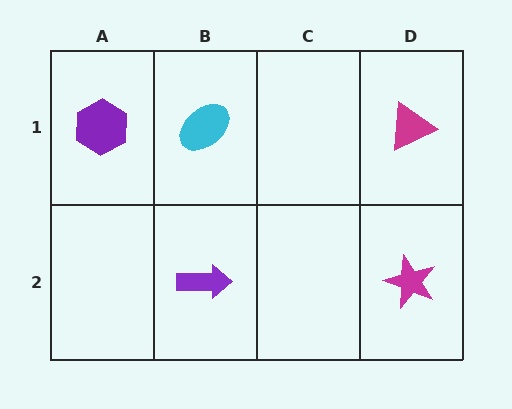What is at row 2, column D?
A magenta star.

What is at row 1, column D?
A magenta triangle.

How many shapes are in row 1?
3 shapes.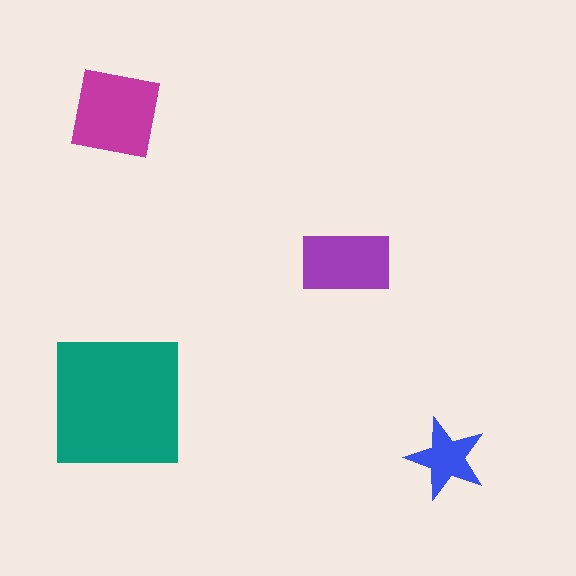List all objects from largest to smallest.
The teal square, the magenta square, the purple rectangle, the blue star.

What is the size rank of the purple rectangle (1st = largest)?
3rd.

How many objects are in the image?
There are 4 objects in the image.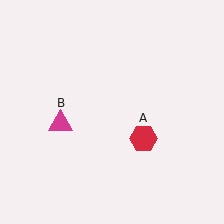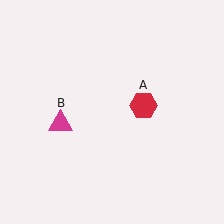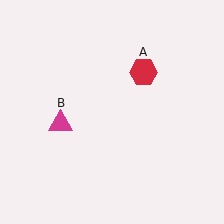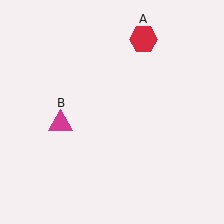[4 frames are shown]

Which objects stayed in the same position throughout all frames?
Magenta triangle (object B) remained stationary.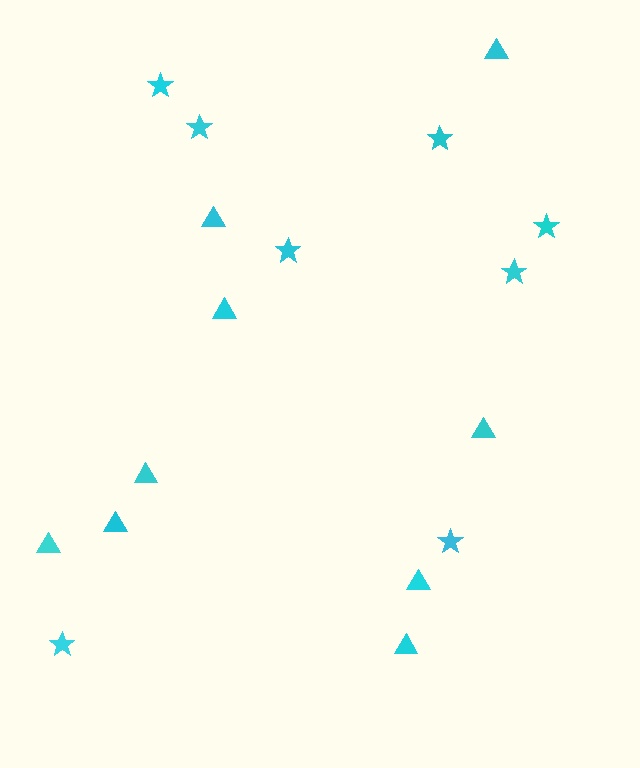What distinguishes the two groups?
There are 2 groups: one group of triangles (9) and one group of stars (8).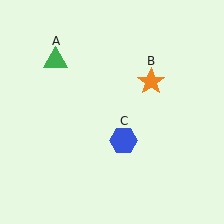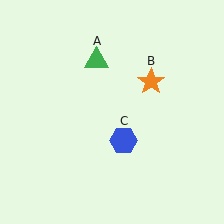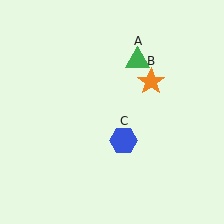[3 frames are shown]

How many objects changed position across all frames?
1 object changed position: green triangle (object A).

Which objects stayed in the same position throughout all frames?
Orange star (object B) and blue hexagon (object C) remained stationary.